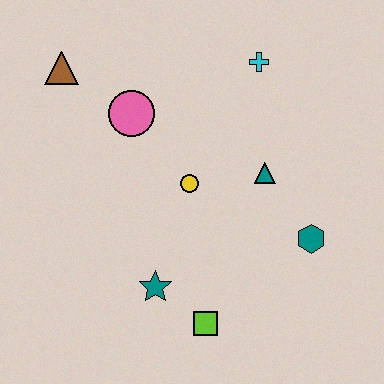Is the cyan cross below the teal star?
No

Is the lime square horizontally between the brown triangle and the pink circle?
No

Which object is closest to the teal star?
The lime square is closest to the teal star.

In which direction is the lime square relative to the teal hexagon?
The lime square is to the left of the teal hexagon.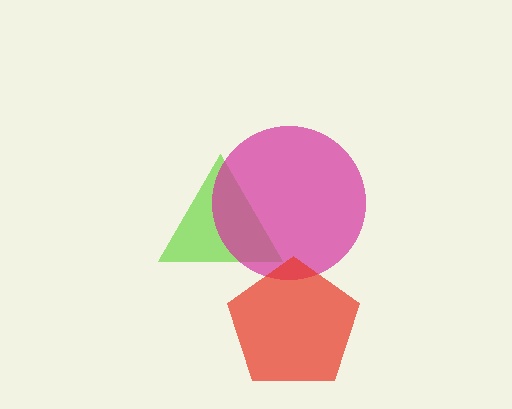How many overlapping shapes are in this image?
There are 3 overlapping shapes in the image.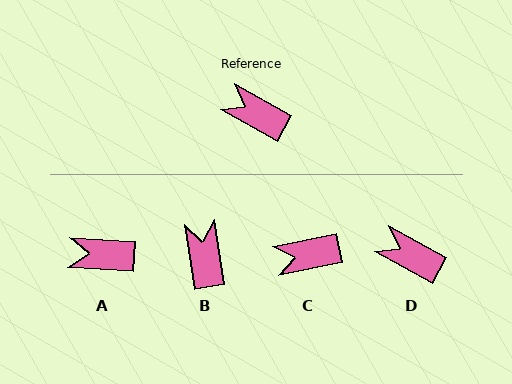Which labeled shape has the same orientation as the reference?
D.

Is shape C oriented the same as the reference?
No, it is off by about 41 degrees.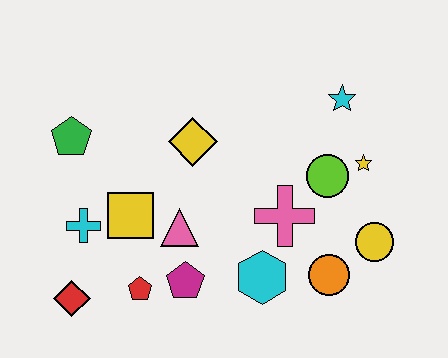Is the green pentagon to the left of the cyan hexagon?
Yes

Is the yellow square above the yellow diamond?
No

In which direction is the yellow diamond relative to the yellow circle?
The yellow diamond is to the left of the yellow circle.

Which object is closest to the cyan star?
The yellow star is closest to the cyan star.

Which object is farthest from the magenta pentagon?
The cyan star is farthest from the magenta pentagon.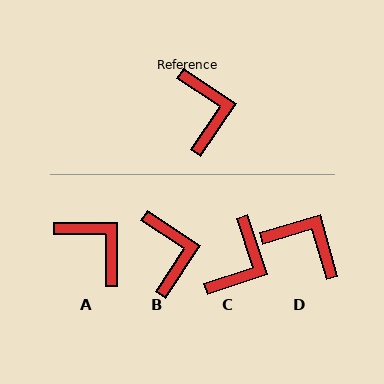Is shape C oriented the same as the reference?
No, it is off by about 38 degrees.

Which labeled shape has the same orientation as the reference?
B.